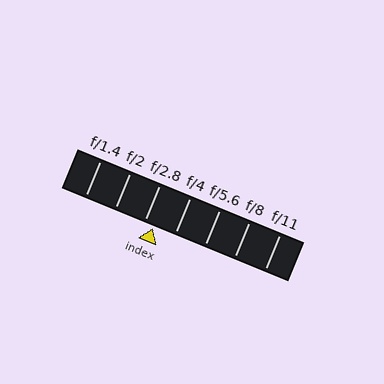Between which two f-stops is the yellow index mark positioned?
The index mark is between f/2.8 and f/4.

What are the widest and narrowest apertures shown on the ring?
The widest aperture shown is f/1.4 and the narrowest is f/11.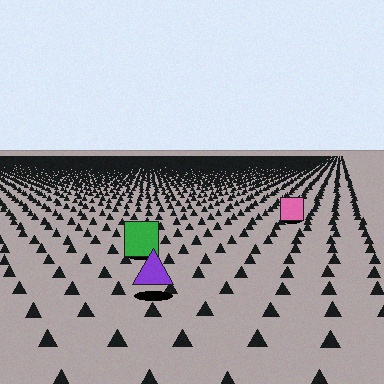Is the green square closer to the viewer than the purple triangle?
No. The purple triangle is closer — you can tell from the texture gradient: the ground texture is coarser near it.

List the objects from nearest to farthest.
From nearest to farthest: the purple triangle, the green square, the pink square.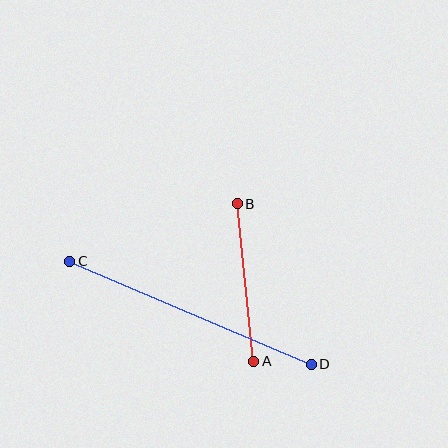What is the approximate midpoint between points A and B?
The midpoint is at approximately (246, 282) pixels.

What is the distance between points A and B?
The distance is approximately 159 pixels.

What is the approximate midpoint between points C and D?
The midpoint is at approximately (190, 313) pixels.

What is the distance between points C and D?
The distance is approximately 263 pixels.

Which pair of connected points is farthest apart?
Points C and D are farthest apart.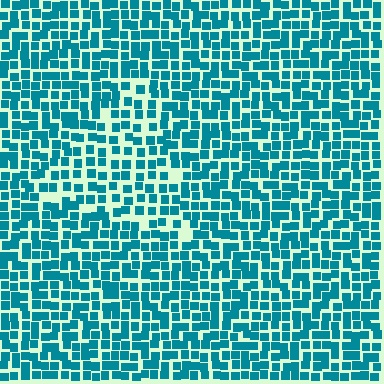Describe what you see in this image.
The image contains small teal elements arranged at two different densities. A triangle-shaped region is visible where the elements are less densely packed than the surrounding area.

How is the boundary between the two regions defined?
The boundary is defined by a change in element density (approximately 1.5x ratio). All elements are the same color, size, and shape.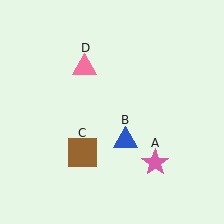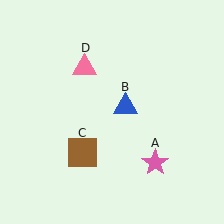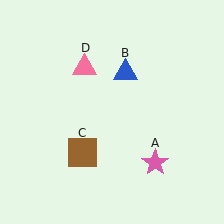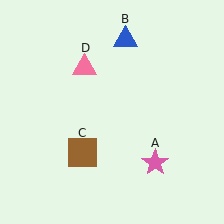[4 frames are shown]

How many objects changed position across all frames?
1 object changed position: blue triangle (object B).